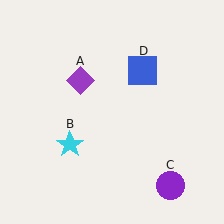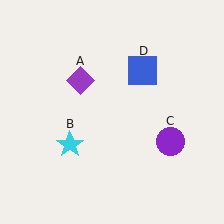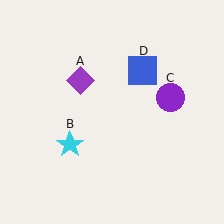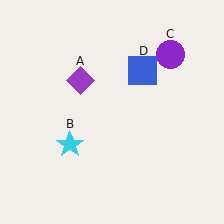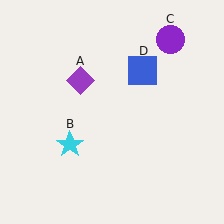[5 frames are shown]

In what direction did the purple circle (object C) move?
The purple circle (object C) moved up.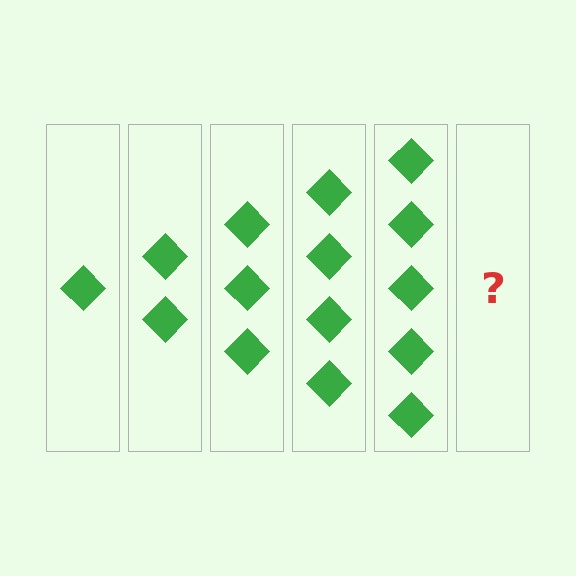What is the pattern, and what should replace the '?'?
The pattern is that each step adds one more diamond. The '?' should be 6 diamonds.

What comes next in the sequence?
The next element should be 6 diamonds.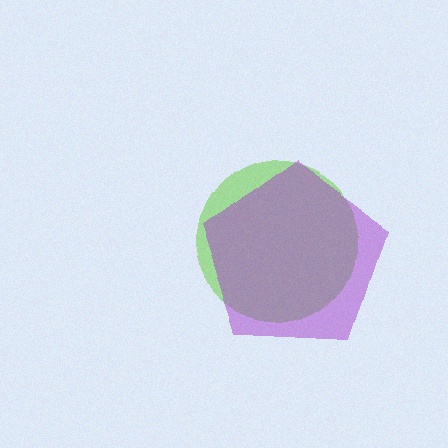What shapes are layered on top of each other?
The layered shapes are: a lime circle, a purple pentagon.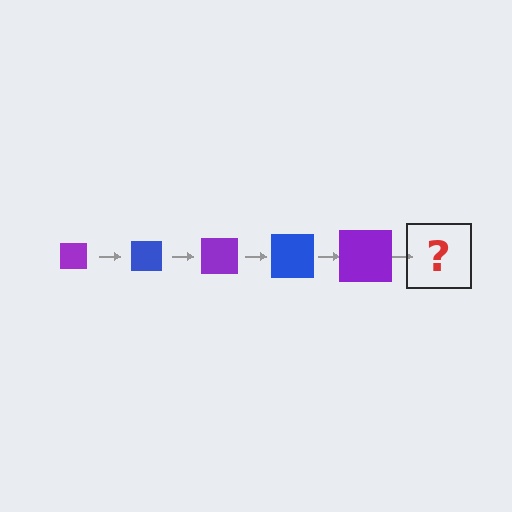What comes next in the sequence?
The next element should be a blue square, larger than the previous one.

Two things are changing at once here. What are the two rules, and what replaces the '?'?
The two rules are that the square grows larger each step and the color cycles through purple and blue. The '?' should be a blue square, larger than the previous one.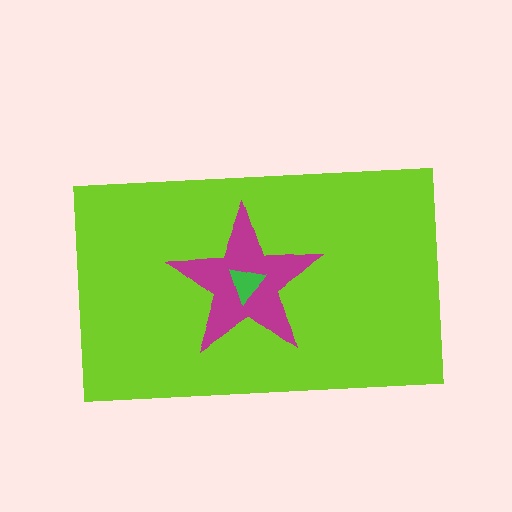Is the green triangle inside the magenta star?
Yes.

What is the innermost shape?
The green triangle.